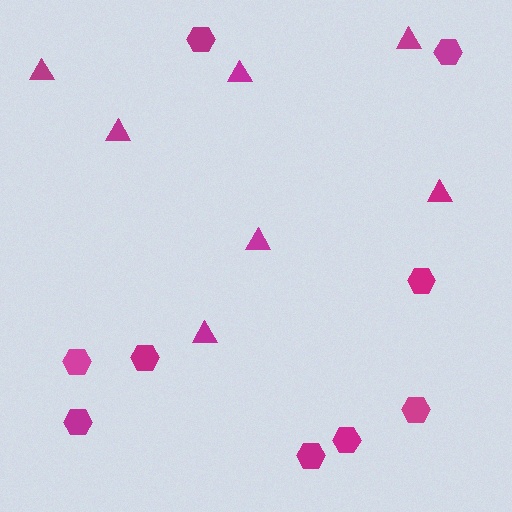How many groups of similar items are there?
There are 2 groups: one group of hexagons (9) and one group of triangles (7).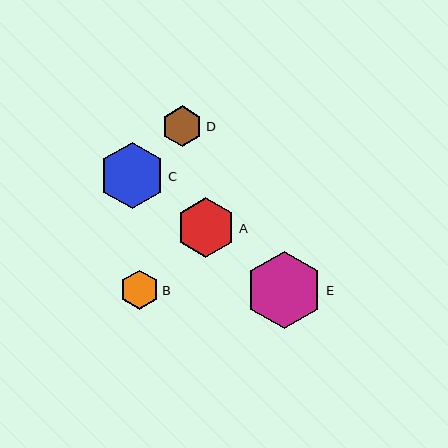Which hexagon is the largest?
Hexagon E is the largest with a size of approximately 77 pixels.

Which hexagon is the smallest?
Hexagon B is the smallest with a size of approximately 39 pixels.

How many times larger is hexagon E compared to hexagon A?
Hexagon E is approximately 1.3 times the size of hexagon A.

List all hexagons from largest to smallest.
From largest to smallest: E, C, A, D, B.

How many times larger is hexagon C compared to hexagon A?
Hexagon C is approximately 1.1 times the size of hexagon A.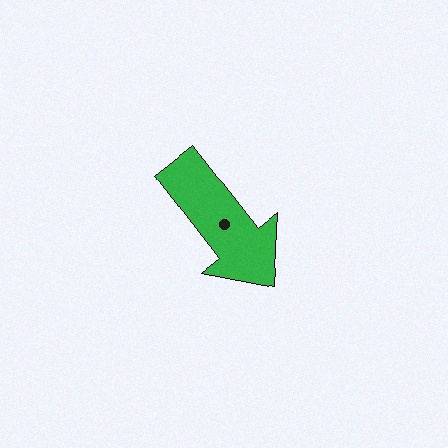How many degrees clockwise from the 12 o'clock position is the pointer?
Approximately 142 degrees.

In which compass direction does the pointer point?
Southeast.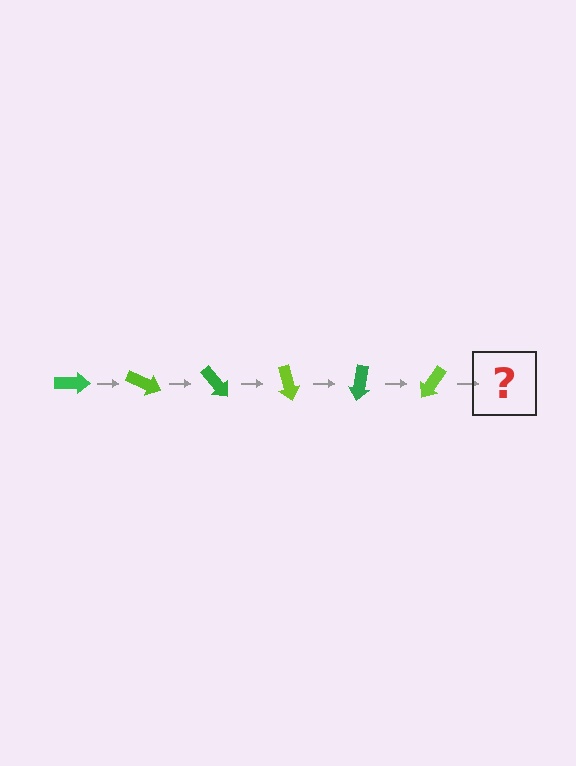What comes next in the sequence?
The next element should be a green arrow, rotated 150 degrees from the start.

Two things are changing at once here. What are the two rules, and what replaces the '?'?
The two rules are that it rotates 25 degrees each step and the color cycles through green and lime. The '?' should be a green arrow, rotated 150 degrees from the start.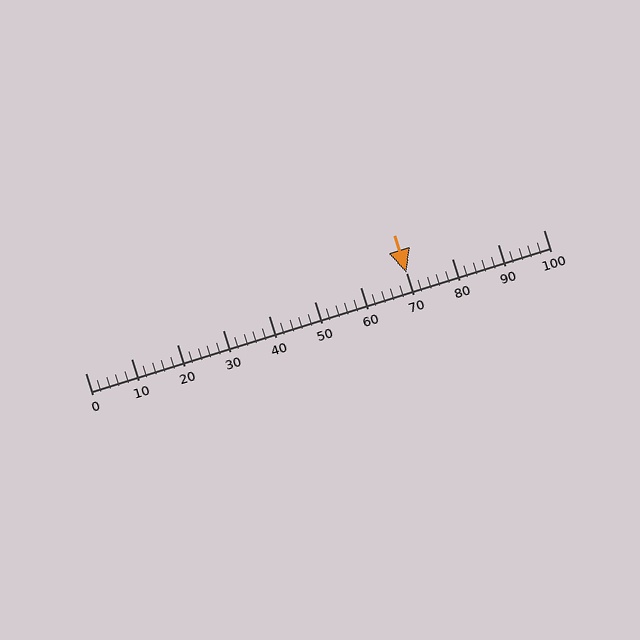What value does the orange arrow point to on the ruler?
The orange arrow points to approximately 70.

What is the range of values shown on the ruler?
The ruler shows values from 0 to 100.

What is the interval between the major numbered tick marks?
The major tick marks are spaced 10 units apart.